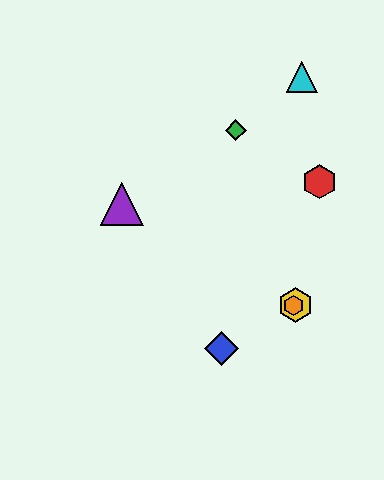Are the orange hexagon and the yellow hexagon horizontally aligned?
Yes, both are at y≈305.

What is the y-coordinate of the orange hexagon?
The orange hexagon is at y≈305.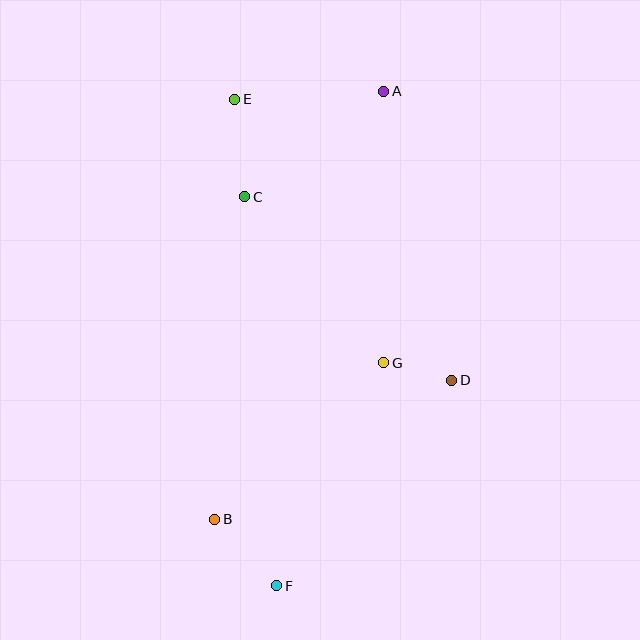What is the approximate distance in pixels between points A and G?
The distance between A and G is approximately 272 pixels.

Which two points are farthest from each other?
Points A and F are farthest from each other.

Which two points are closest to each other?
Points D and G are closest to each other.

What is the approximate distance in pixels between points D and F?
The distance between D and F is approximately 270 pixels.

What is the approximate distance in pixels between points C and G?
The distance between C and G is approximately 216 pixels.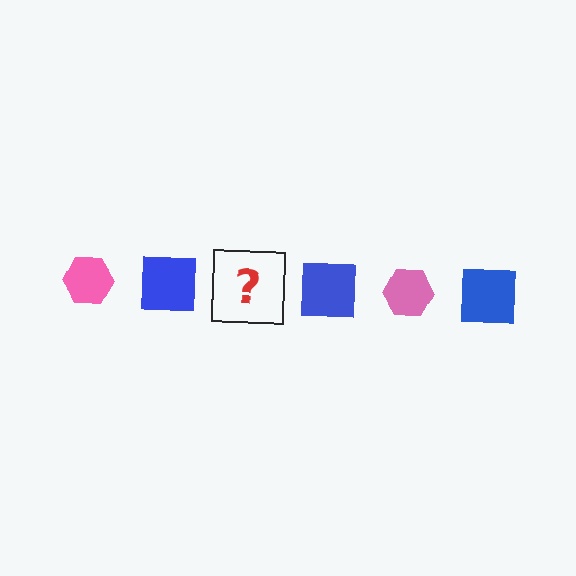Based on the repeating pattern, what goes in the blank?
The blank should be a pink hexagon.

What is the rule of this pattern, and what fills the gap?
The rule is that the pattern alternates between pink hexagon and blue square. The gap should be filled with a pink hexagon.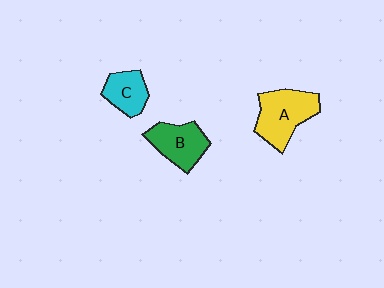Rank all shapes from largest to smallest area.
From largest to smallest: A (yellow), B (green), C (cyan).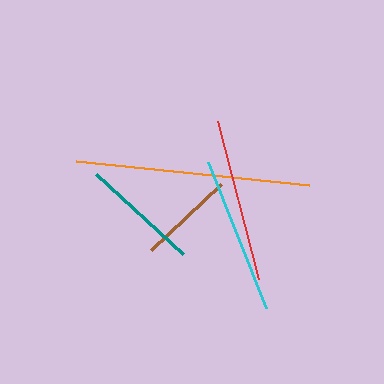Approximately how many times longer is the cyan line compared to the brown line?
The cyan line is approximately 1.6 times the length of the brown line.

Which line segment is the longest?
The orange line is the longest at approximately 235 pixels.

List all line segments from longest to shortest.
From longest to shortest: orange, red, cyan, teal, brown.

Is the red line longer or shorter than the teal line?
The red line is longer than the teal line.